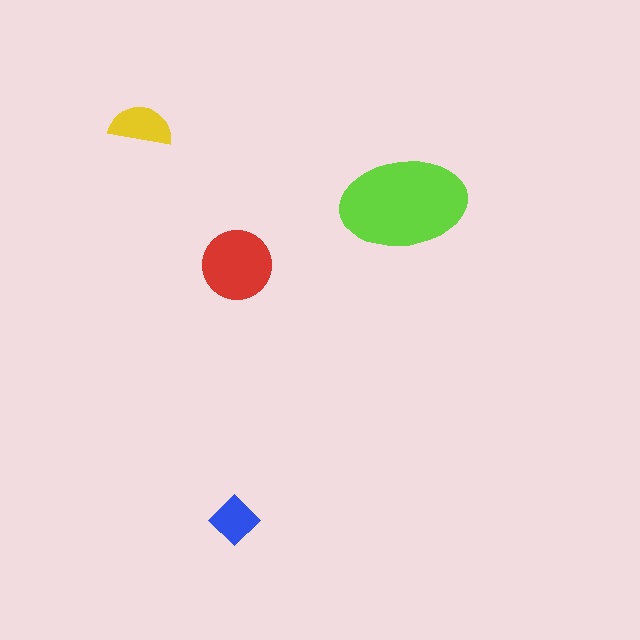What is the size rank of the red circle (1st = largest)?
2nd.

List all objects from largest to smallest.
The lime ellipse, the red circle, the yellow semicircle, the blue diamond.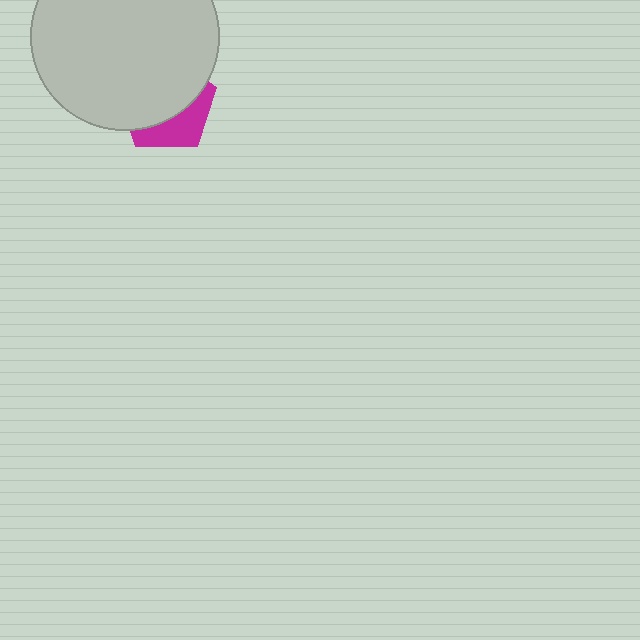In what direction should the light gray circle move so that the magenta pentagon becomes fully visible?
The light gray circle should move up. That is the shortest direction to clear the overlap and leave the magenta pentagon fully visible.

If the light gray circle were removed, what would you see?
You would see the complete magenta pentagon.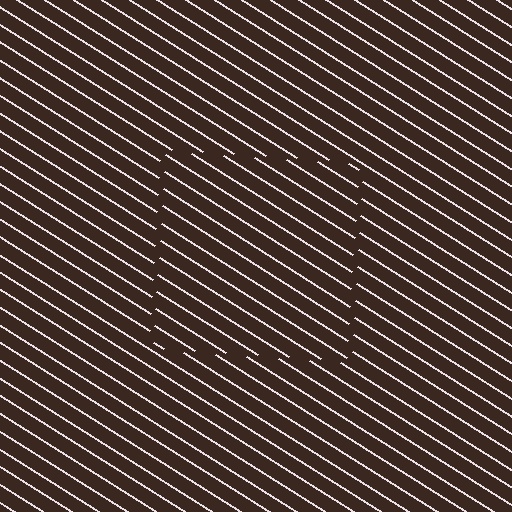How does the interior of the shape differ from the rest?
The interior of the shape contains the same grating, shifted by half a period — the contour is defined by the phase discontinuity where line-ends from the inner and outer gratings abut.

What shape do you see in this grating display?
An illusory square. The interior of the shape contains the same grating, shifted by half a period — the contour is defined by the phase discontinuity where line-ends from the inner and outer gratings abut.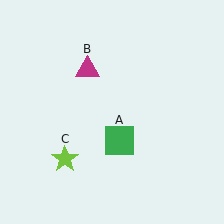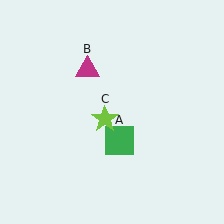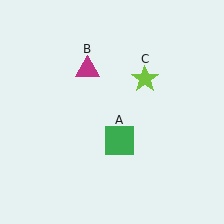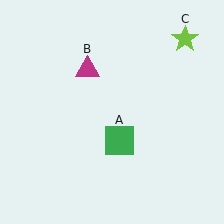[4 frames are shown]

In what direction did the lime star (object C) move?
The lime star (object C) moved up and to the right.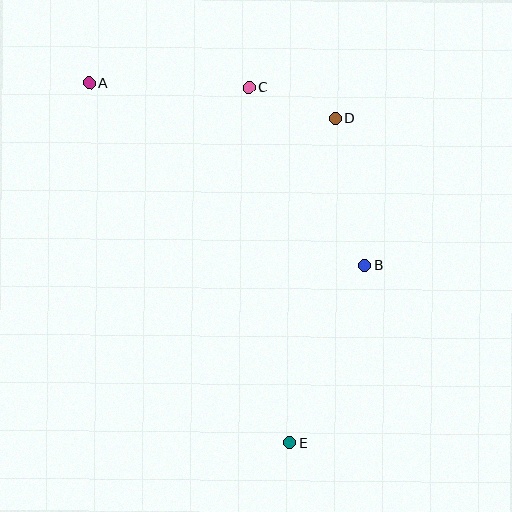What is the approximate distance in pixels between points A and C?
The distance between A and C is approximately 160 pixels.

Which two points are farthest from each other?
Points A and E are farthest from each other.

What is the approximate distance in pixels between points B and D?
The distance between B and D is approximately 150 pixels.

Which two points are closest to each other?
Points C and D are closest to each other.